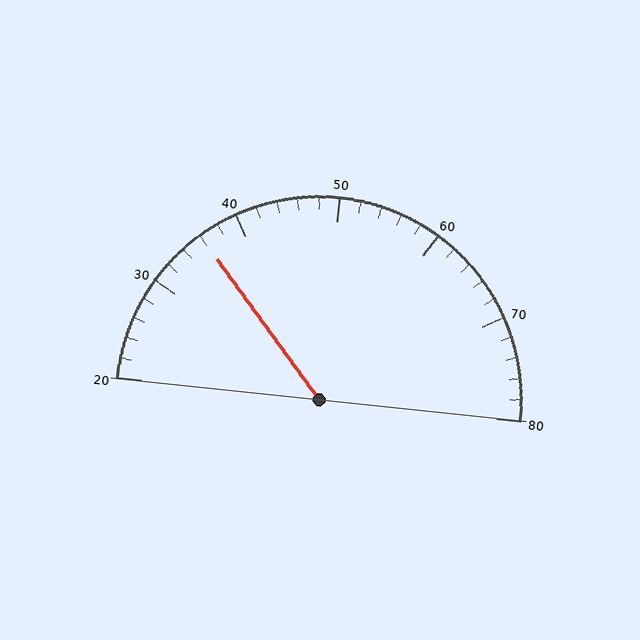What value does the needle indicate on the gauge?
The needle indicates approximately 36.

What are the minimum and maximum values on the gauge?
The gauge ranges from 20 to 80.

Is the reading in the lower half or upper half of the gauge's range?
The reading is in the lower half of the range (20 to 80).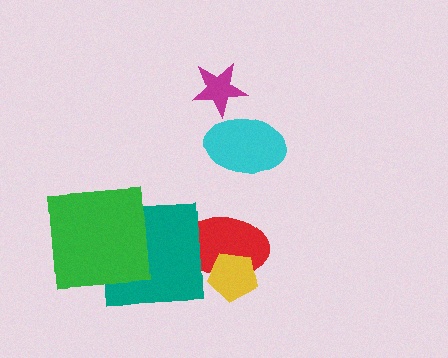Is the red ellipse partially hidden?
Yes, it is partially covered by another shape.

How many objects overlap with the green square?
1 object overlaps with the green square.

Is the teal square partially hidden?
Yes, it is partially covered by another shape.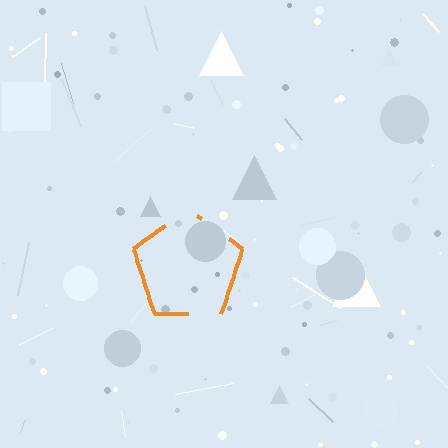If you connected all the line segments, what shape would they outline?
They would outline a pentagon.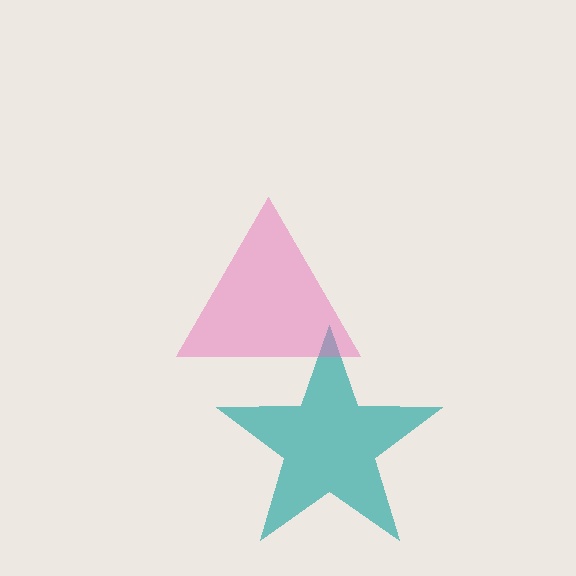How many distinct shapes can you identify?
There are 2 distinct shapes: a teal star, a pink triangle.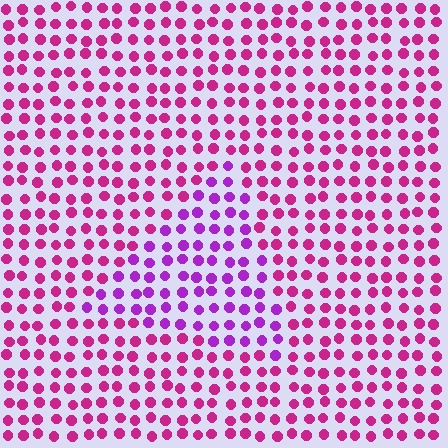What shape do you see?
I see a triangle.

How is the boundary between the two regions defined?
The boundary is defined purely by a slight shift in hue (about 34 degrees). Spacing, size, and orientation are identical on both sides.